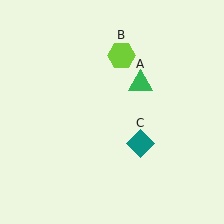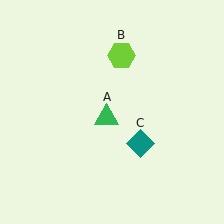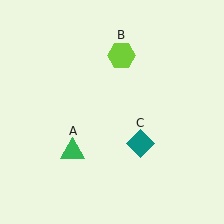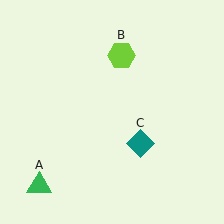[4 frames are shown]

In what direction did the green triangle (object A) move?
The green triangle (object A) moved down and to the left.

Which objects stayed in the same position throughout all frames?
Lime hexagon (object B) and teal diamond (object C) remained stationary.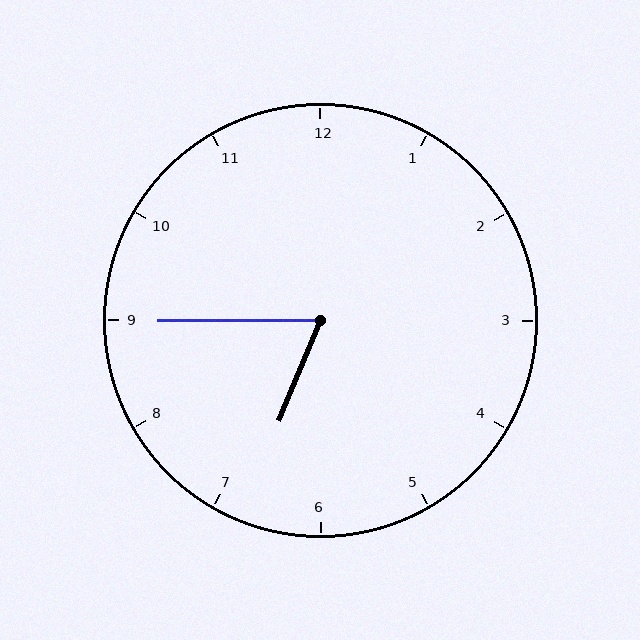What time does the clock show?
6:45.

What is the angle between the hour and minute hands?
Approximately 68 degrees.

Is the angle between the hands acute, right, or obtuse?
It is acute.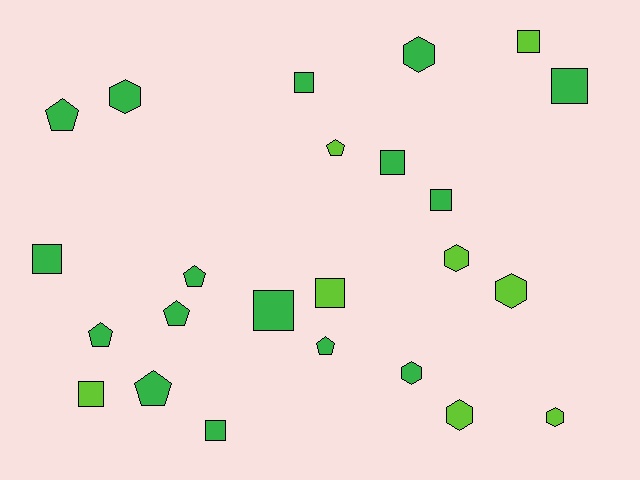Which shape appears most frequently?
Square, with 10 objects.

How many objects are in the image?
There are 24 objects.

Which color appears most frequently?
Green, with 16 objects.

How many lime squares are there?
There are 3 lime squares.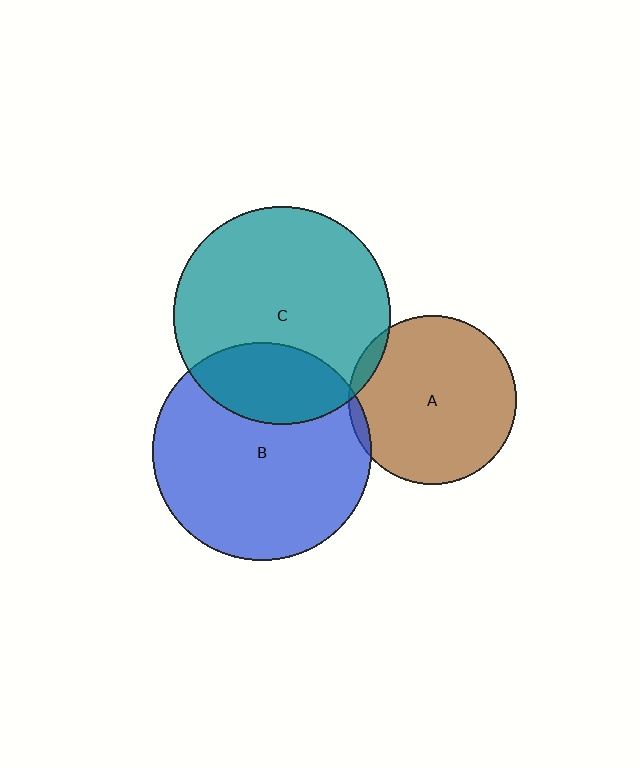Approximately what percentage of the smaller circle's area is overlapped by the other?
Approximately 5%.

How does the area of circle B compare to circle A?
Approximately 1.7 times.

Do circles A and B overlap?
Yes.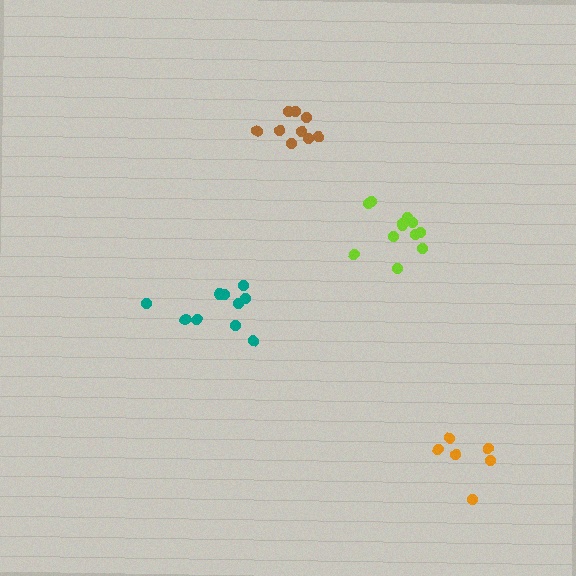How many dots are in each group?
Group 1: 12 dots, Group 2: 10 dots, Group 3: 9 dots, Group 4: 6 dots (37 total).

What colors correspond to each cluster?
The clusters are colored: lime, teal, brown, orange.